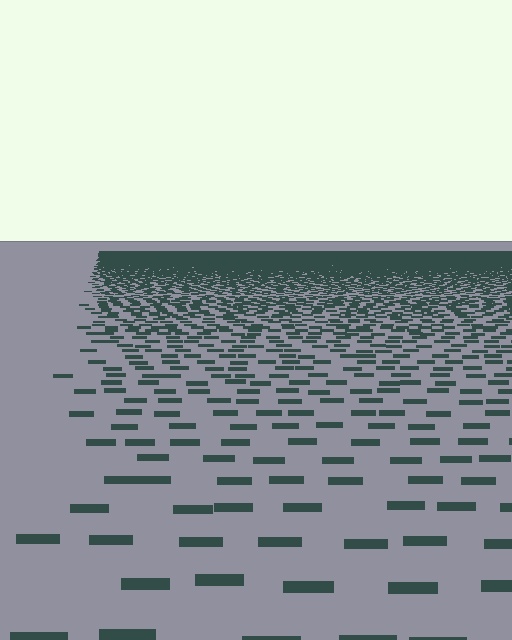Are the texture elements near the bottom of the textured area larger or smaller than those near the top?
Larger. Near the bottom, elements are closer to the viewer and appear at a bigger on-screen size.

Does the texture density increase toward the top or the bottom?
Density increases toward the top.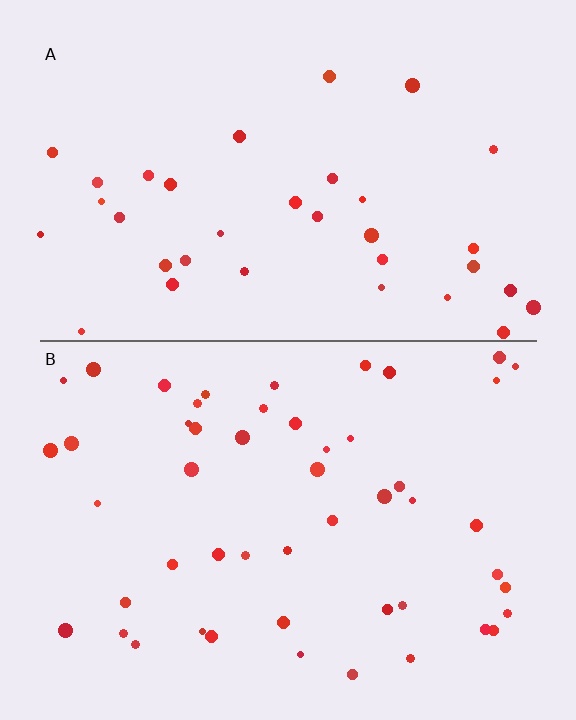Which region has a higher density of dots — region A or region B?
B (the bottom).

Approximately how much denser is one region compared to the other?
Approximately 1.5× — region B over region A.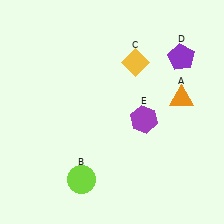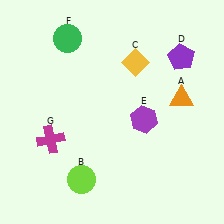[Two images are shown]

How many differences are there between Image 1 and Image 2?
There are 2 differences between the two images.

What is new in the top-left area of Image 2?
A green circle (F) was added in the top-left area of Image 2.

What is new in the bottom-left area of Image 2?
A magenta cross (G) was added in the bottom-left area of Image 2.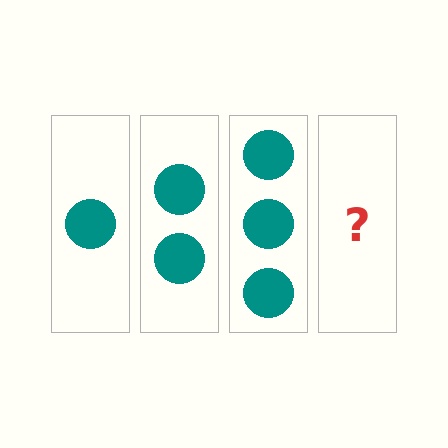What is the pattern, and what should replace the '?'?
The pattern is that each step adds one more circle. The '?' should be 4 circles.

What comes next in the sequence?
The next element should be 4 circles.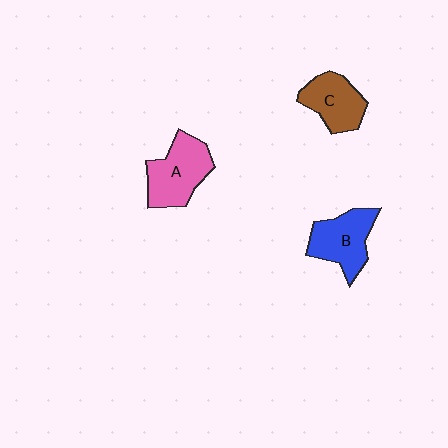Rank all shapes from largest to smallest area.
From largest to smallest: A (pink), B (blue), C (brown).